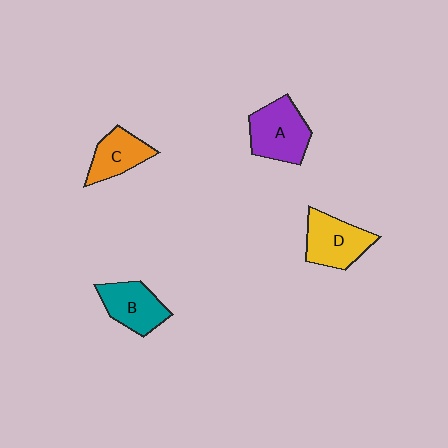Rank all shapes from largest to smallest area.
From largest to smallest: A (purple), D (yellow), B (teal), C (orange).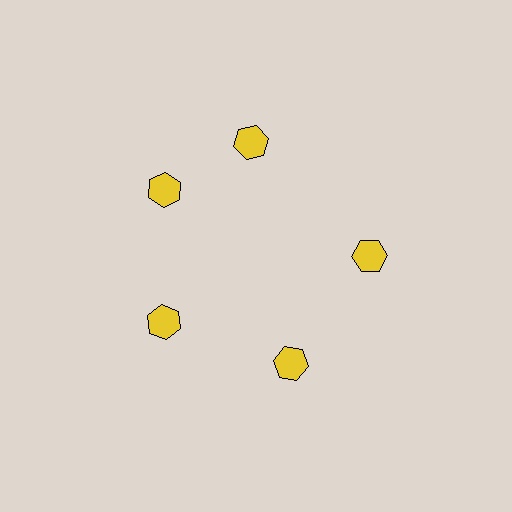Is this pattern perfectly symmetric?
No. The 5 yellow hexagons are arranged in a ring, but one element near the 1 o'clock position is rotated out of alignment along the ring, breaking the 5-fold rotational symmetry.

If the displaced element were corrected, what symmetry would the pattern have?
It would have 5-fold rotational symmetry — the pattern would map onto itself every 72 degrees.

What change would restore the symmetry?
The symmetry would be restored by rotating it back into even spacing with its neighbors so that all 5 hexagons sit at equal angles and equal distance from the center.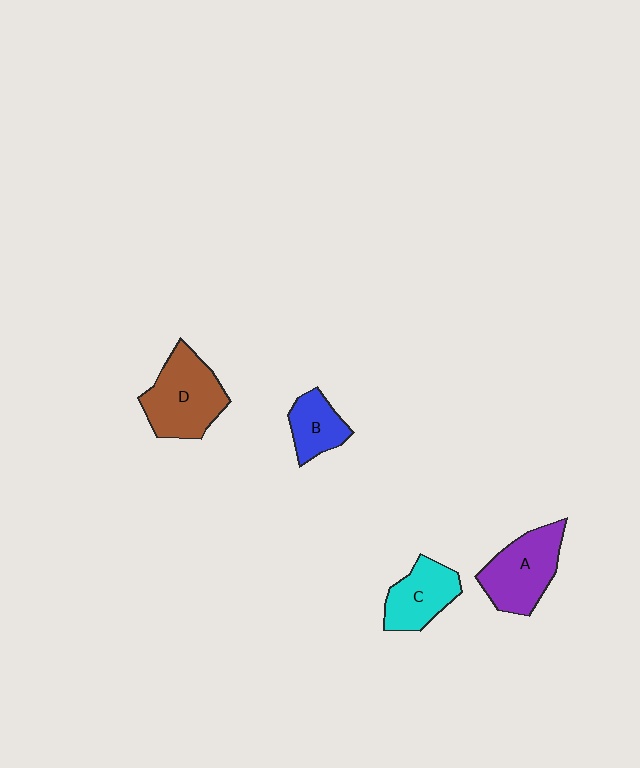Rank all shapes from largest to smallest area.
From largest to smallest: D (brown), A (purple), C (cyan), B (blue).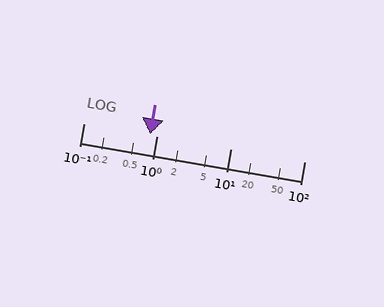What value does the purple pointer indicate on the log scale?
The pointer indicates approximately 0.79.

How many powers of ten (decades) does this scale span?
The scale spans 3 decades, from 0.1 to 100.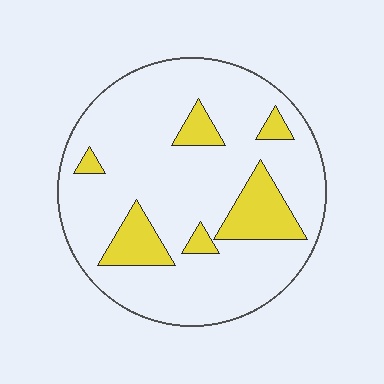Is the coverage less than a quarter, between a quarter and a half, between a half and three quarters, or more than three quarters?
Less than a quarter.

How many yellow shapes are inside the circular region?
6.